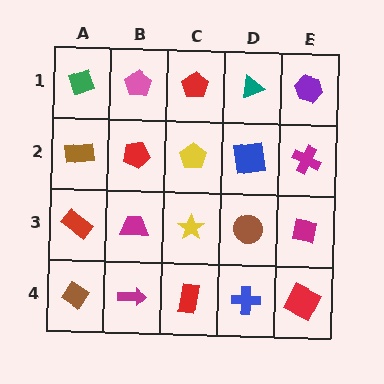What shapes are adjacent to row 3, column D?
A blue square (row 2, column D), a blue cross (row 4, column D), a yellow star (row 3, column C), a magenta square (row 3, column E).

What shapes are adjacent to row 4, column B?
A magenta trapezoid (row 3, column B), a brown diamond (row 4, column A), a red rectangle (row 4, column C).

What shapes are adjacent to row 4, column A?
A red rectangle (row 3, column A), a magenta arrow (row 4, column B).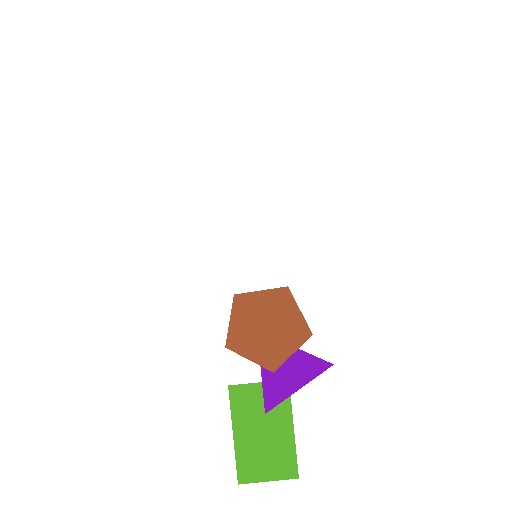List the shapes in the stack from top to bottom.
From top to bottom: the brown pentagon, the purple triangle, the lime rectangle.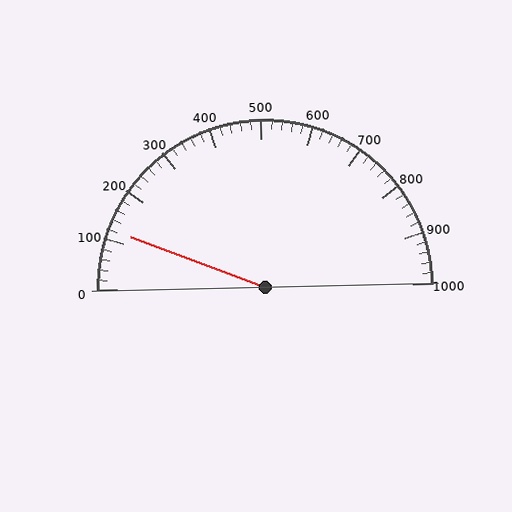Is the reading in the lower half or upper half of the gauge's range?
The reading is in the lower half of the range (0 to 1000).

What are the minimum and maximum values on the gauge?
The gauge ranges from 0 to 1000.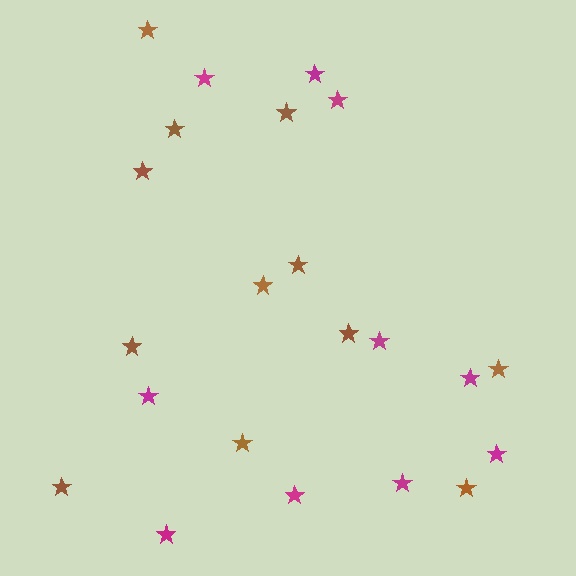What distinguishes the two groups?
There are 2 groups: one group of brown stars (12) and one group of magenta stars (10).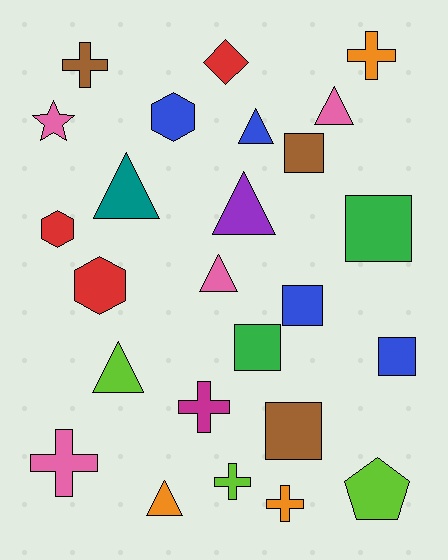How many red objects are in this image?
There are 3 red objects.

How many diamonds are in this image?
There is 1 diamond.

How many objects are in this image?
There are 25 objects.